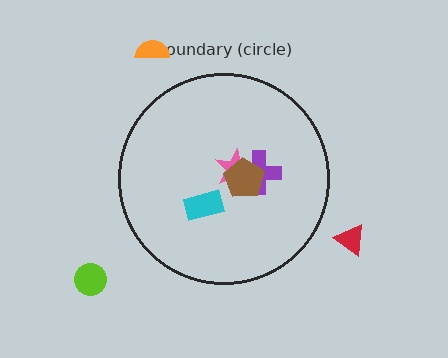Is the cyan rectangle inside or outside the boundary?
Inside.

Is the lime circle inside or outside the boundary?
Outside.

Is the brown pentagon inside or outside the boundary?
Inside.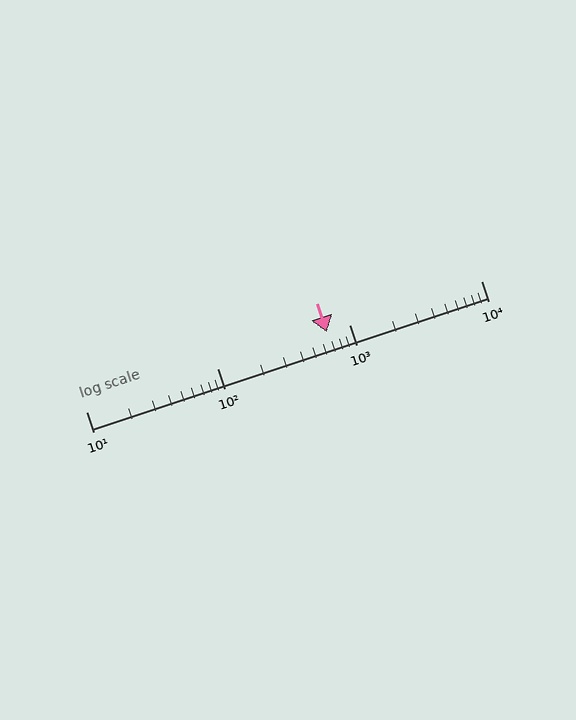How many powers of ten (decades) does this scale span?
The scale spans 3 decades, from 10 to 10000.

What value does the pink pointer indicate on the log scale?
The pointer indicates approximately 670.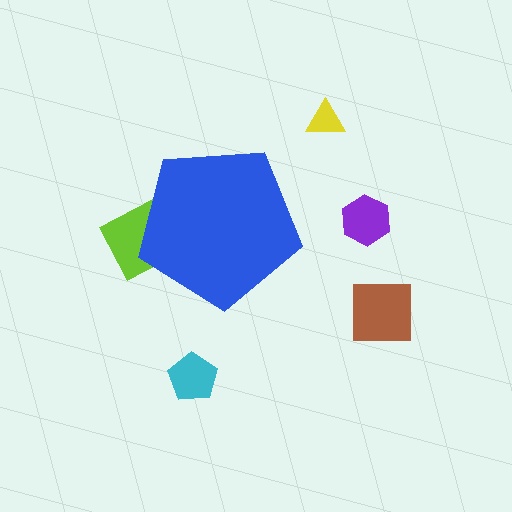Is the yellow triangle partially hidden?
No, the yellow triangle is fully visible.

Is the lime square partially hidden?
Yes, the lime square is partially hidden behind the blue pentagon.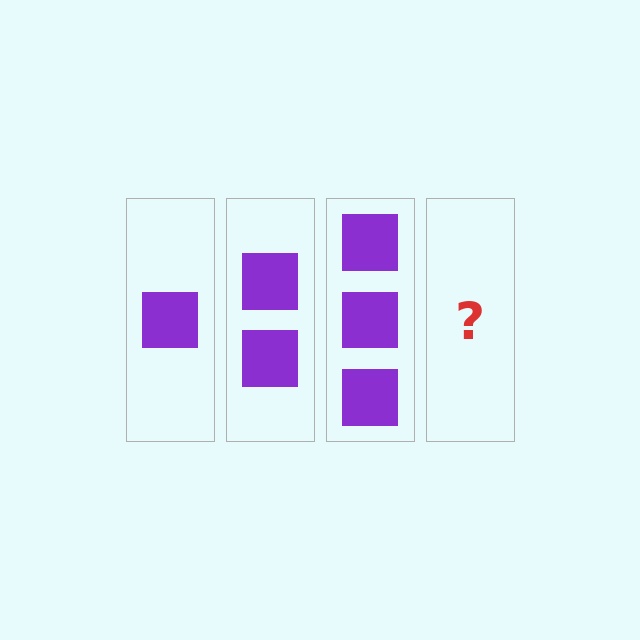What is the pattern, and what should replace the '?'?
The pattern is that each step adds one more square. The '?' should be 4 squares.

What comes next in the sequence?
The next element should be 4 squares.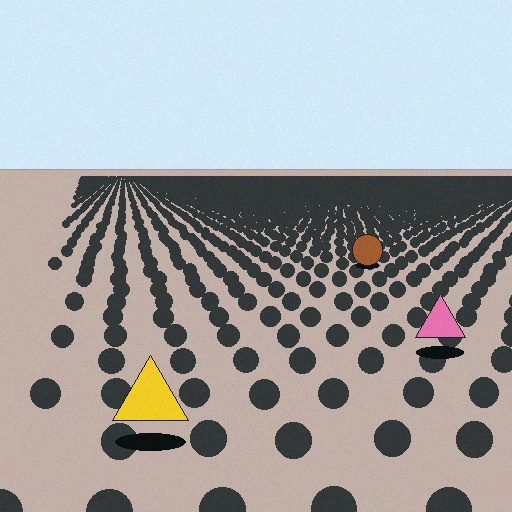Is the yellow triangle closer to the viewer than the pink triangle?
Yes. The yellow triangle is closer — you can tell from the texture gradient: the ground texture is coarser near it.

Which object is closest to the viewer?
The yellow triangle is closest. The texture marks near it are larger and more spread out.